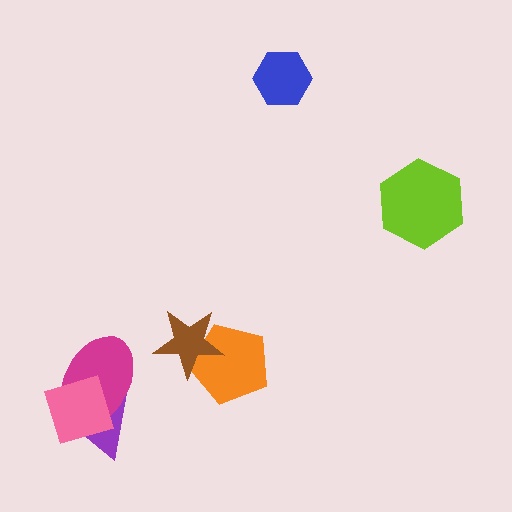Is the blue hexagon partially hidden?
No, no other shape covers it.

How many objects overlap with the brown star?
1 object overlaps with the brown star.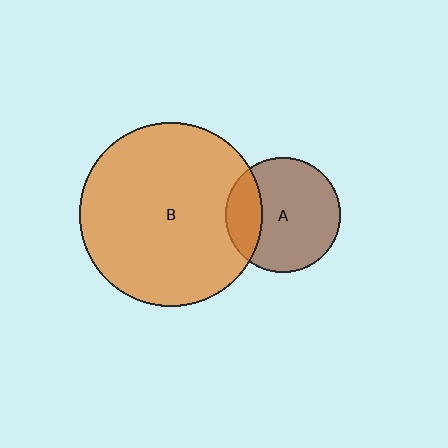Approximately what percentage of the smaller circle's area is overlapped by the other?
Approximately 25%.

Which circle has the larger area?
Circle B (orange).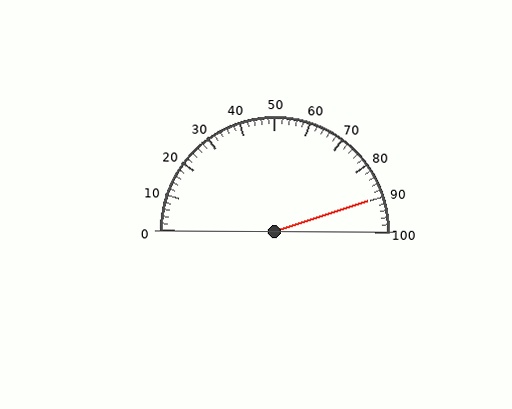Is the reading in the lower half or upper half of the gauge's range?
The reading is in the upper half of the range (0 to 100).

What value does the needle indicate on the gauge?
The needle indicates approximately 90.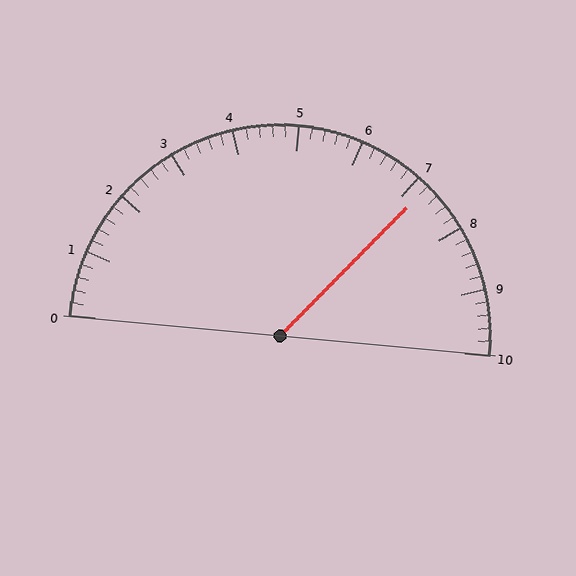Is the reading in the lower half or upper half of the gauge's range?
The reading is in the upper half of the range (0 to 10).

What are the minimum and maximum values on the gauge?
The gauge ranges from 0 to 10.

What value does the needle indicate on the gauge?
The needle indicates approximately 7.2.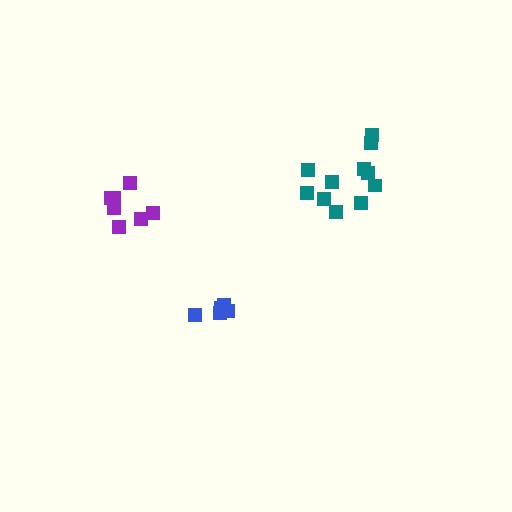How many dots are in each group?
Group 1: 5 dots, Group 2: 7 dots, Group 3: 11 dots (23 total).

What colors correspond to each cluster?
The clusters are colored: blue, purple, teal.